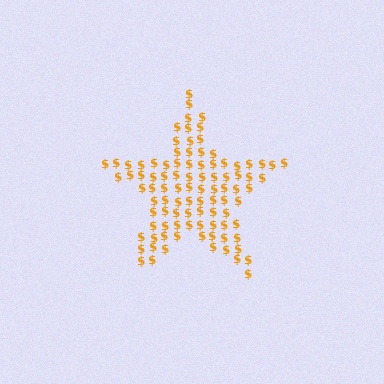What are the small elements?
The small elements are dollar signs.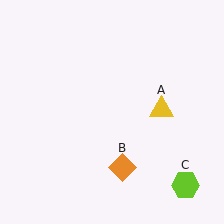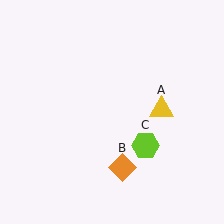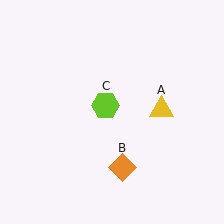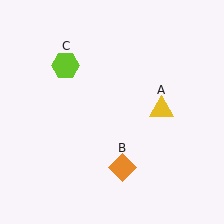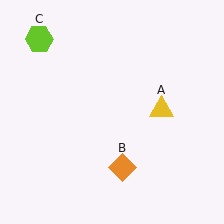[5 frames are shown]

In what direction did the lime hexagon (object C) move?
The lime hexagon (object C) moved up and to the left.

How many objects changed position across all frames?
1 object changed position: lime hexagon (object C).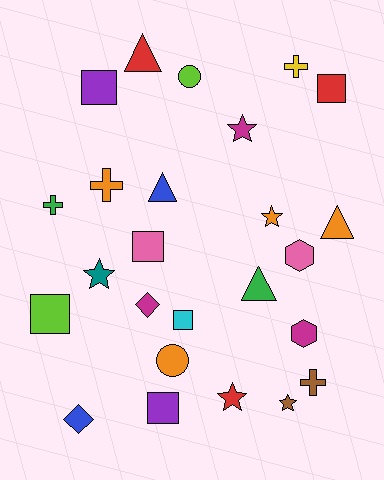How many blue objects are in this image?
There are 2 blue objects.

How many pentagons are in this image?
There are no pentagons.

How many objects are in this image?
There are 25 objects.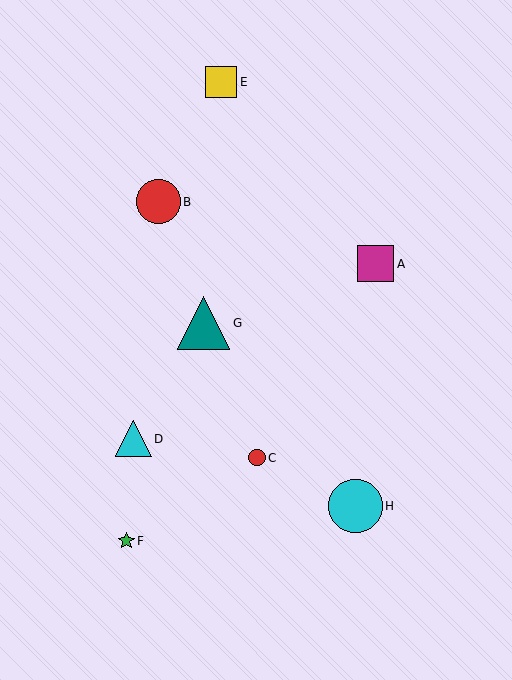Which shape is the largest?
The cyan circle (labeled H) is the largest.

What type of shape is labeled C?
Shape C is a red circle.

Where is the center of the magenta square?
The center of the magenta square is at (375, 264).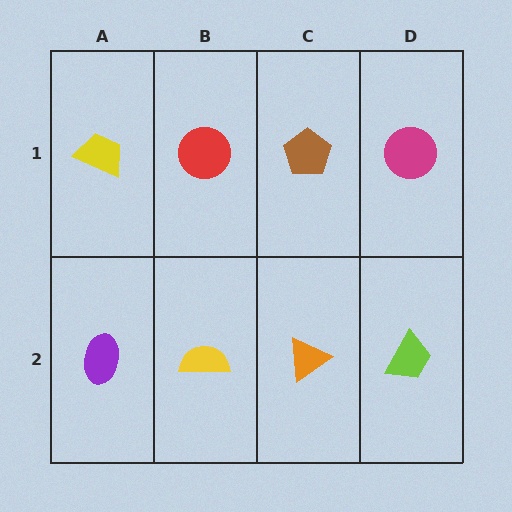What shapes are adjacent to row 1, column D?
A lime trapezoid (row 2, column D), a brown pentagon (row 1, column C).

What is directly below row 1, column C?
An orange triangle.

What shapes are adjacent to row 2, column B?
A red circle (row 1, column B), a purple ellipse (row 2, column A), an orange triangle (row 2, column C).